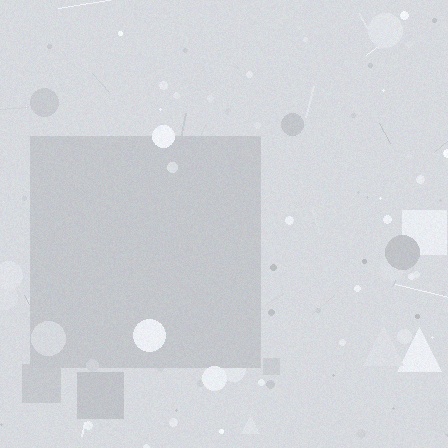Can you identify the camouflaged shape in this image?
The camouflaged shape is a square.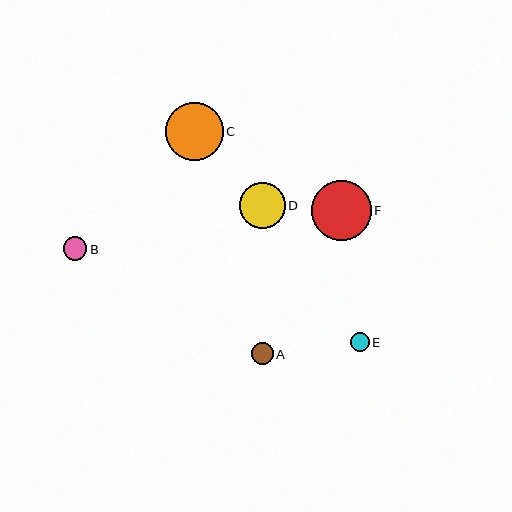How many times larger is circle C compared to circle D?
Circle C is approximately 1.3 times the size of circle D.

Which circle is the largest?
Circle F is the largest with a size of approximately 60 pixels.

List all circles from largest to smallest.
From largest to smallest: F, C, D, B, A, E.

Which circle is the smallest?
Circle E is the smallest with a size of approximately 19 pixels.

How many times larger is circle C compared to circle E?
Circle C is approximately 3.0 times the size of circle E.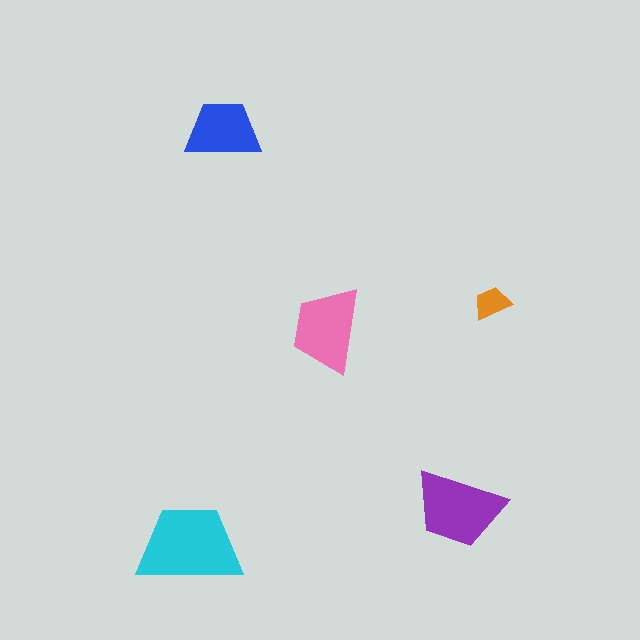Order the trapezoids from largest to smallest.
the cyan one, the purple one, the pink one, the blue one, the orange one.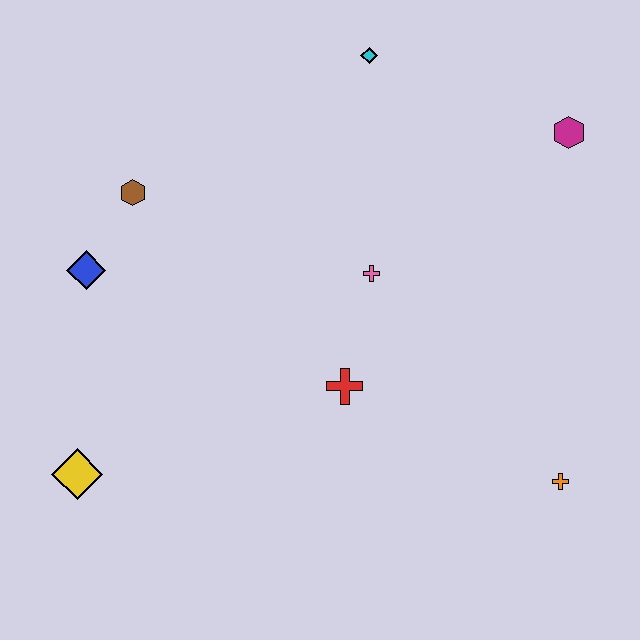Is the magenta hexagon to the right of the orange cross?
Yes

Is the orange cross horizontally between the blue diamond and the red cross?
No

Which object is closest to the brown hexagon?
The blue diamond is closest to the brown hexagon.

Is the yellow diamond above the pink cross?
No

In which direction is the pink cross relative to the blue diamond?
The pink cross is to the right of the blue diamond.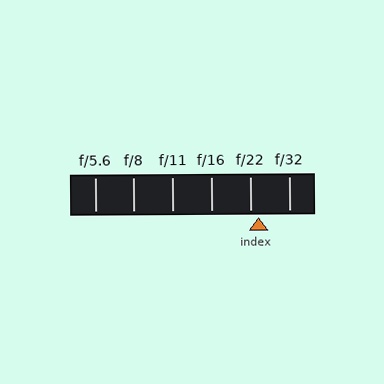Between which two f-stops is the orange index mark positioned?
The index mark is between f/22 and f/32.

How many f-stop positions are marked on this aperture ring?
There are 6 f-stop positions marked.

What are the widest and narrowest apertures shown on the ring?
The widest aperture shown is f/5.6 and the narrowest is f/32.